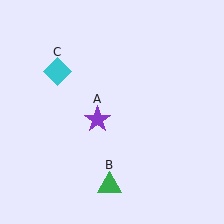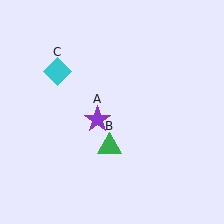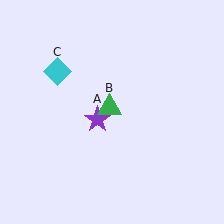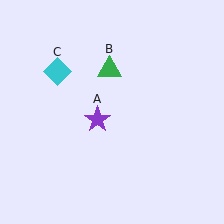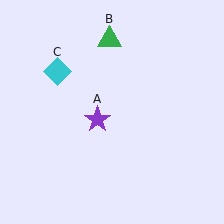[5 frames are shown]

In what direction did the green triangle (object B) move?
The green triangle (object B) moved up.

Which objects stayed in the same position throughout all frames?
Purple star (object A) and cyan diamond (object C) remained stationary.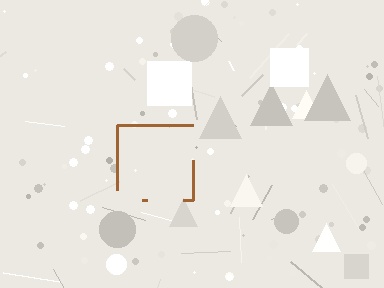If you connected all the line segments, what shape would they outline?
They would outline a square.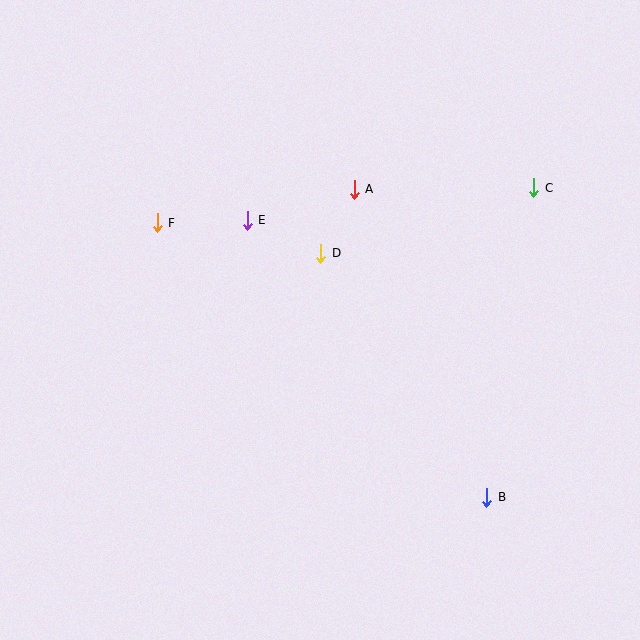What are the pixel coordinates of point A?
Point A is at (354, 189).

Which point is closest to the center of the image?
Point D at (321, 253) is closest to the center.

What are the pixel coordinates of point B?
Point B is at (487, 497).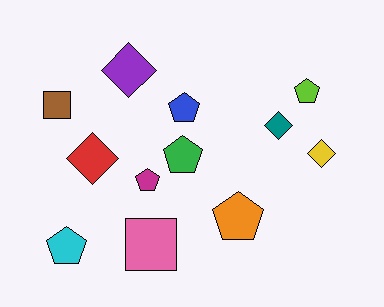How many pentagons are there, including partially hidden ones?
There are 6 pentagons.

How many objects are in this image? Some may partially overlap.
There are 12 objects.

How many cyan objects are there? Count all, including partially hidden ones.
There is 1 cyan object.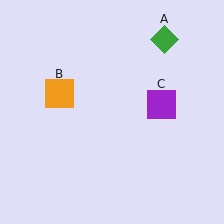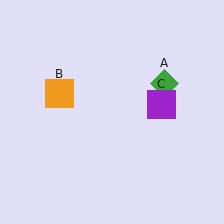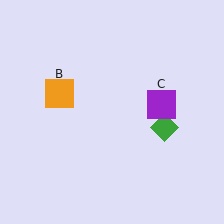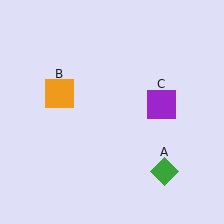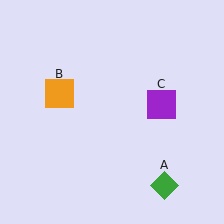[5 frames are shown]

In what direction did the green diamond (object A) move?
The green diamond (object A) moved down.